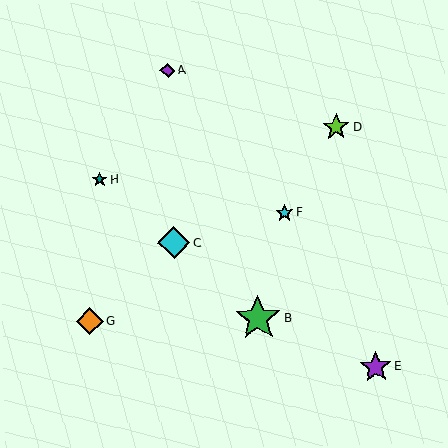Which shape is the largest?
The green star (labeled B) is the largest.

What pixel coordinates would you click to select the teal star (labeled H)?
Click at (100, 179) to select the teal star H.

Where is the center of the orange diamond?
The center of the orange diamond is at (90, 321).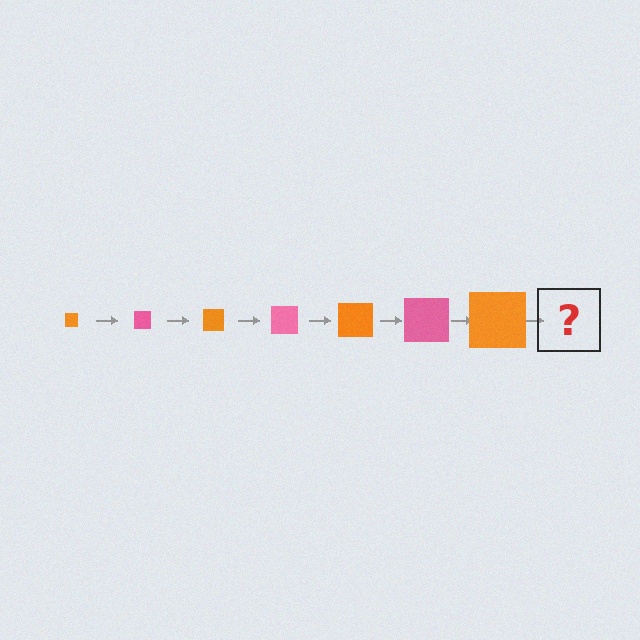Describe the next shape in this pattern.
It should be a pink square, larger than the previous one.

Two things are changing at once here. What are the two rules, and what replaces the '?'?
The two rules are that the square grows larger each step and the color cycles through orange and pink. The '?' should be a pink square, larger than the previous one.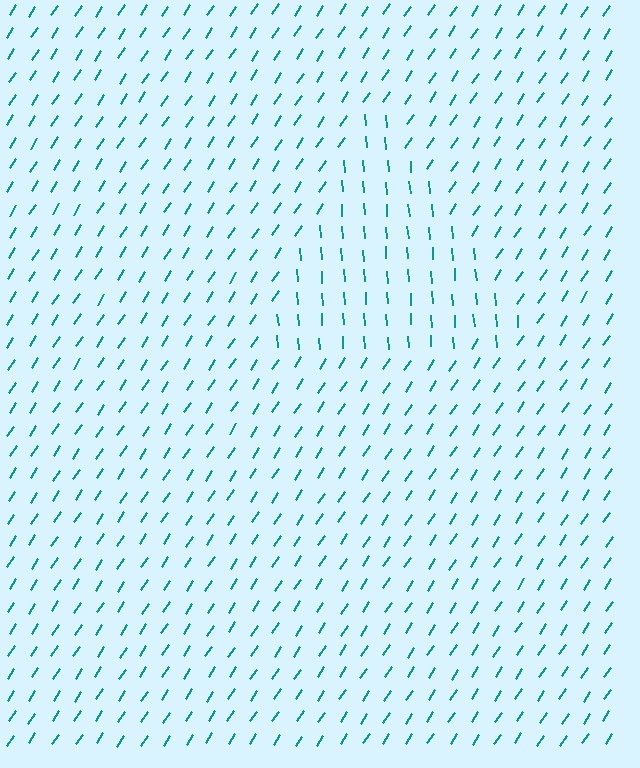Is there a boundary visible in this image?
Yes, there is a texture boundary formed by a change in line orientation.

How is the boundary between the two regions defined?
The boundary is defined purely by a change in line orientation (approximately 37 degrees difference). All lines are the same color and thickness.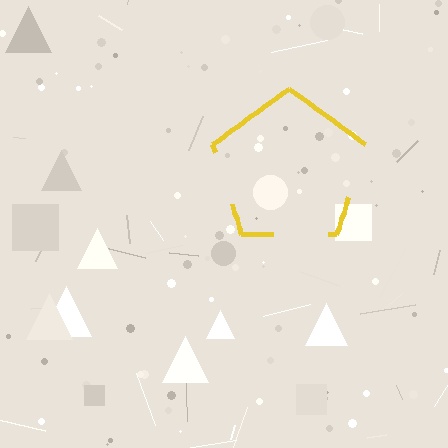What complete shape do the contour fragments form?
The contour fragments form a pentagon.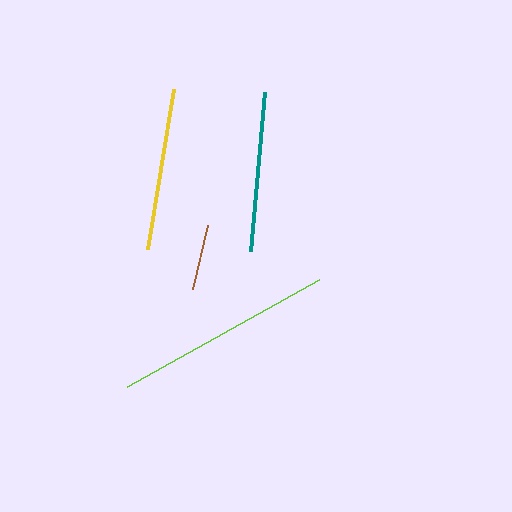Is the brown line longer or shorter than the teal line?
The teal line is longer than the brown line.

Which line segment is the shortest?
The brown line is the shortest at approximately 65 pixels.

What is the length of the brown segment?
The brown segment is approximately 65 pixels long.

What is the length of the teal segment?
The teal segment is approximately 159 pixels long.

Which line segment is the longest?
The lime line is the longest at approximately 220 pixels.